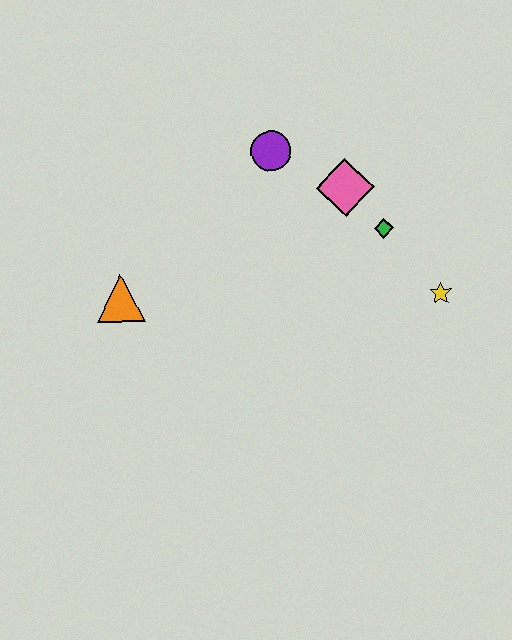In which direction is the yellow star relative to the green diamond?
The yellow star is below the green diamond.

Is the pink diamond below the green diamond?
No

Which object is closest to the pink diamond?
The green diamond is closest to the pink diamond.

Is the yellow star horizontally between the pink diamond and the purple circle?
No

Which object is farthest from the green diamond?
The orange triangle is farthest from the green diamond.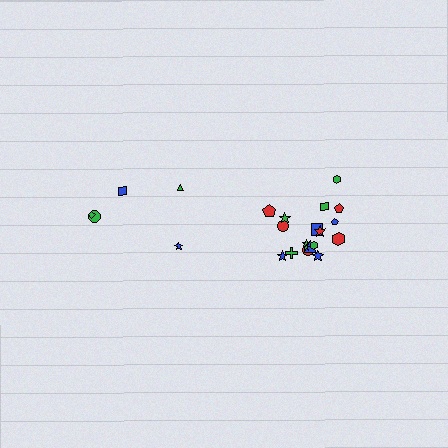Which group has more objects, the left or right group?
The right group.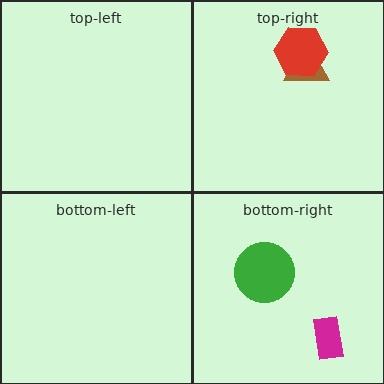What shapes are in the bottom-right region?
The green circle, the magenta rectangle.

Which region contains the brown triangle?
The top-right region.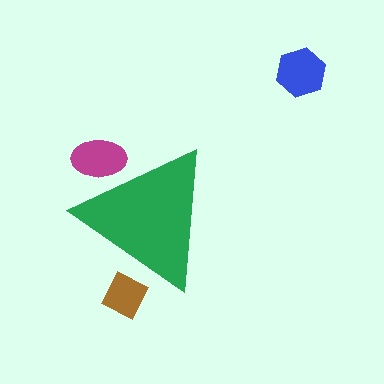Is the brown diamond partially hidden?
Yes, the brown diamond is partially hidden behind the green triangle.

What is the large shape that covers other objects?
A green triangle.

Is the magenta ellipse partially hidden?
Yes, the magenta ellipse is partially hidden behind the green triangle.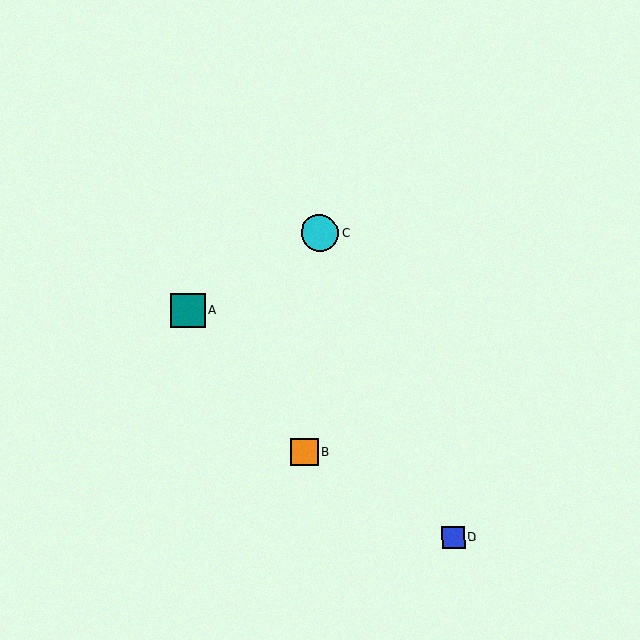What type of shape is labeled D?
Shape D is a blue square.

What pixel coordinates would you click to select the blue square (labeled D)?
Click at (454, 537) to select the blue square D.